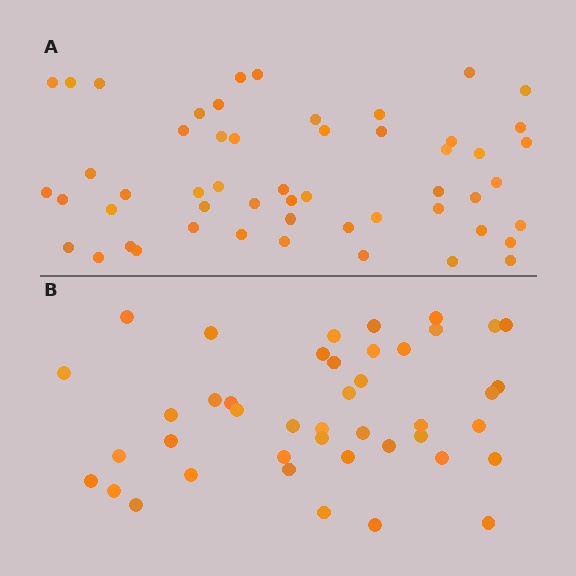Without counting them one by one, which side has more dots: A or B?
Region A (the top region) has more dots.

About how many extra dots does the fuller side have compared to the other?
Region A has roughly 10 or so more dots than region B.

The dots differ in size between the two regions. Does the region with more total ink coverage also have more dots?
No. Region B has more total ink coverage because its dots are larger, but region A actually contains more individual dots. Total area can be misleading — the number of items is what matters here.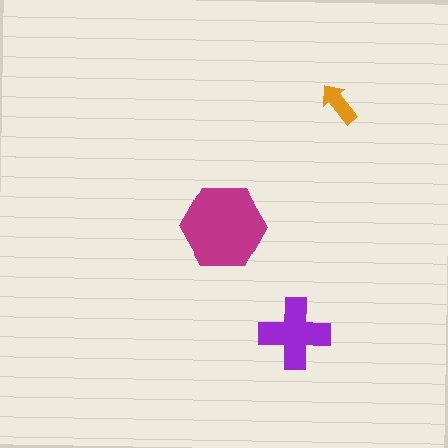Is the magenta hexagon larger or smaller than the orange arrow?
Larger.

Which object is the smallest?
The orange arrow.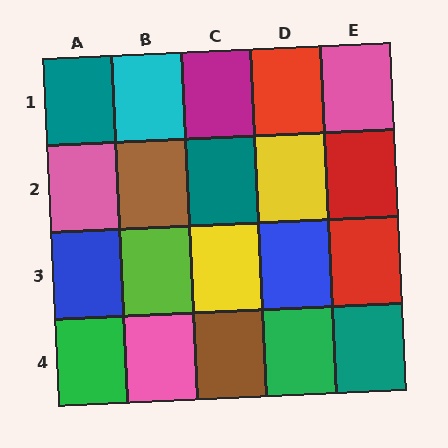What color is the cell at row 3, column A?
Blue.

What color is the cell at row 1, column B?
Cyan.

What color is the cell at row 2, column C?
Teal.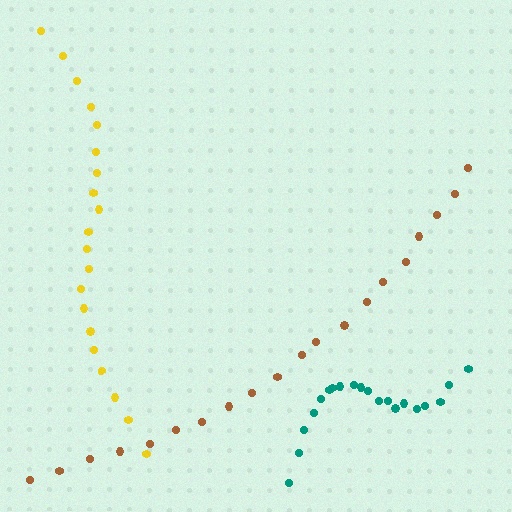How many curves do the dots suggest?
There are 3 distinct paths.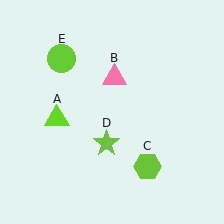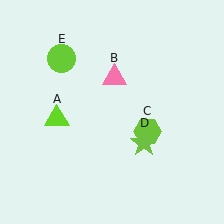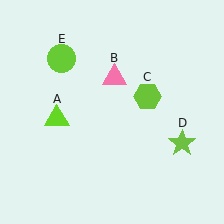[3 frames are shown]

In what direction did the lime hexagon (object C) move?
The lime hexagon (object C) moved up.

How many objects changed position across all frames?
2 objects changed position: lime hexagon (object C), lime star (object D).